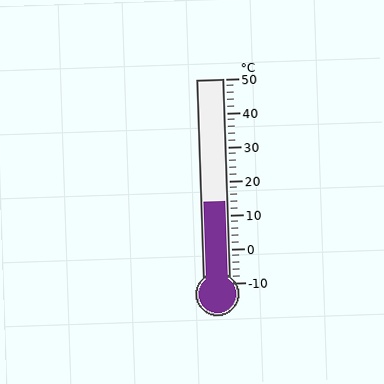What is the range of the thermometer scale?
The thermometer scale ranges from -10°C to 50°C.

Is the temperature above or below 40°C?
The temperature is below 40°C.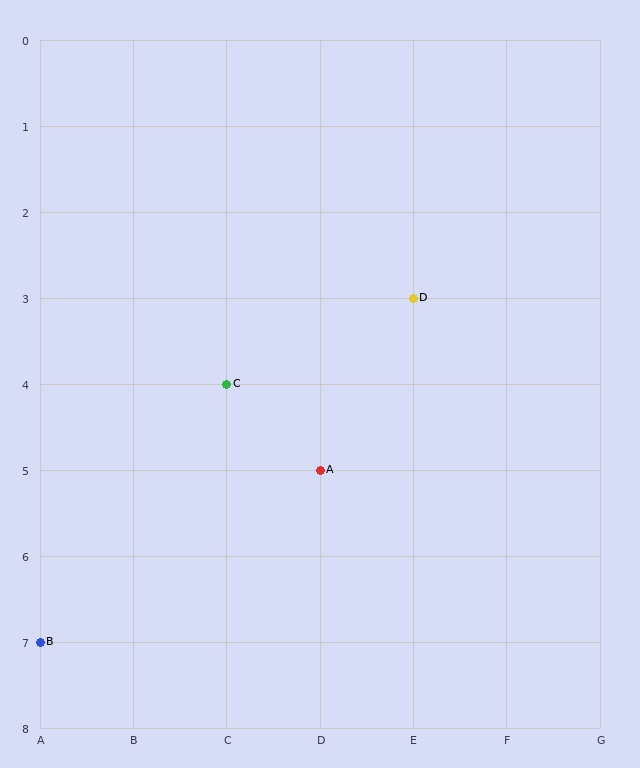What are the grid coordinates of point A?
Point A is at grid coordinates (D, 5).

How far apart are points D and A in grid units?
Points D and A are 1 column and 2 rows apart (about 2.2 grid units diagonally).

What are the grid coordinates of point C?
Point C is at grid coordinates (C, 4).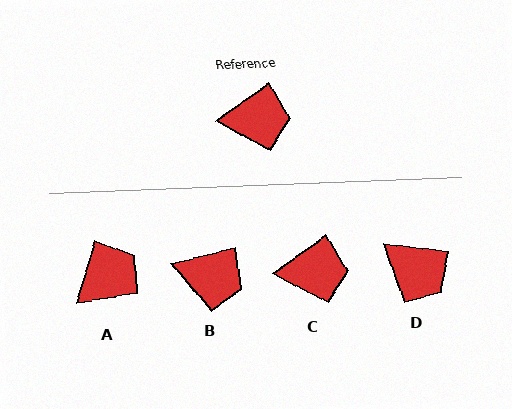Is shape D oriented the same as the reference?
No, it is off by about 43 degrees.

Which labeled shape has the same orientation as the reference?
C.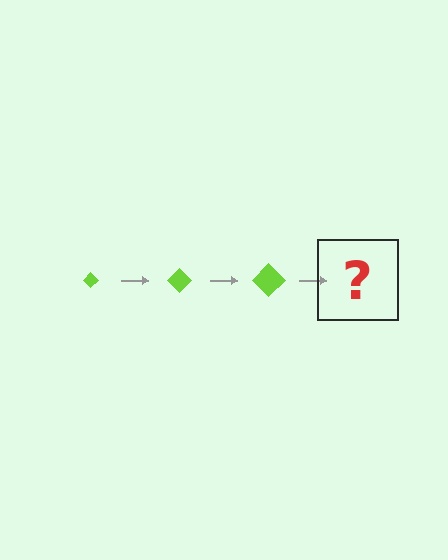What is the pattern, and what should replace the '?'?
The pattern is that the diamond gets progressively larger each step. The '?' should be a lime diamond, larger than the previous one.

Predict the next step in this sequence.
The next step is a lime diamond, larger than the previous one.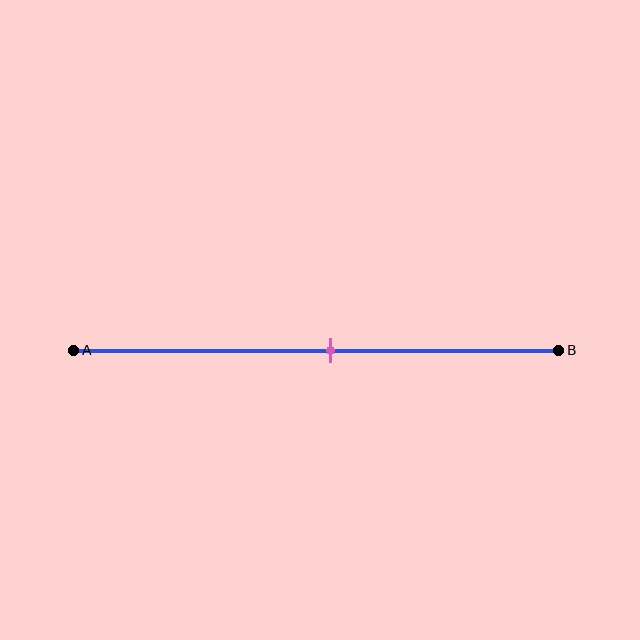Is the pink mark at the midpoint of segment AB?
Yes, the mark is approximately at the midpoint.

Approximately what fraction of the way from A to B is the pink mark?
The pink mark is approximately 55% of the way from A to B.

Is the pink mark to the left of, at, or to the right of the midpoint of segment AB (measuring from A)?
The pink mark is approximately at the midpoint of segment AB.